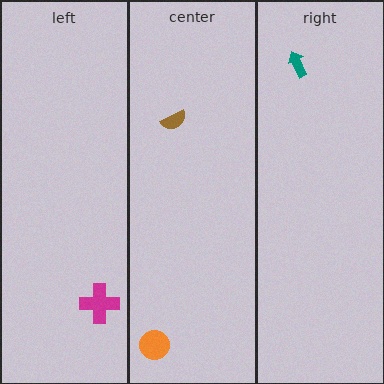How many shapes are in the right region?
1.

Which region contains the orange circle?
The center region.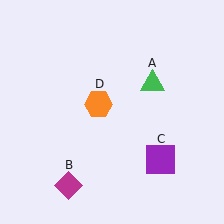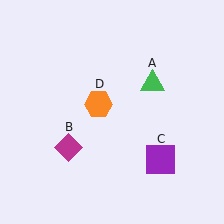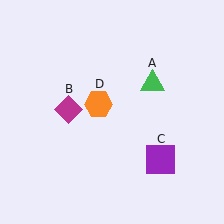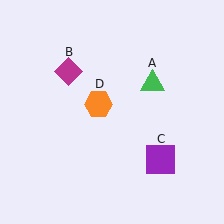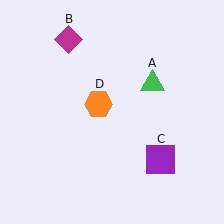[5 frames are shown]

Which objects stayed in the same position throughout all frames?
Green triangle (object A) and purple square (object C) and orange hexagon (object D) remained stationary.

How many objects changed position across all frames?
1 object changed position: magenta diamond (object B).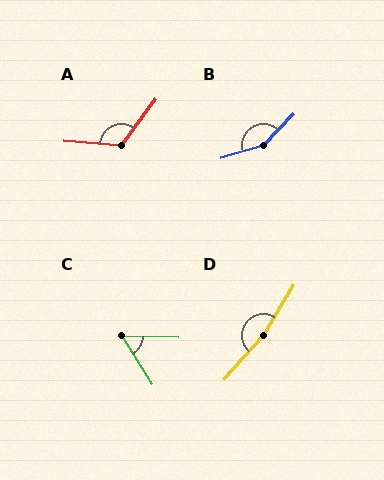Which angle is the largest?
D, at approximately 169 degrees.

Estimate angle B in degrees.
Approximately 151 degrees.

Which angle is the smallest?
C, at approximately 56 degrees.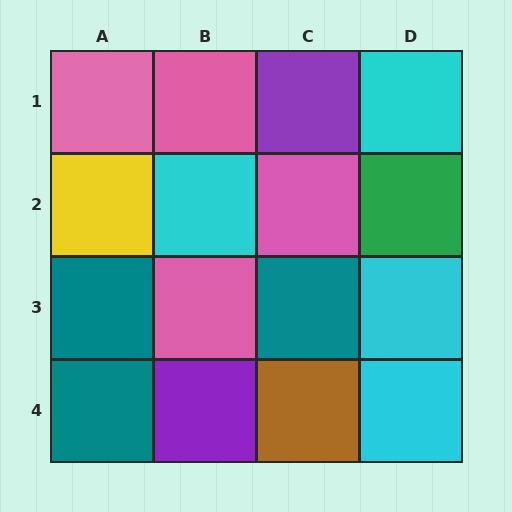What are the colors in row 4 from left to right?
Teal, purple, brown, cyan.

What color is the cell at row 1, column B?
Pink.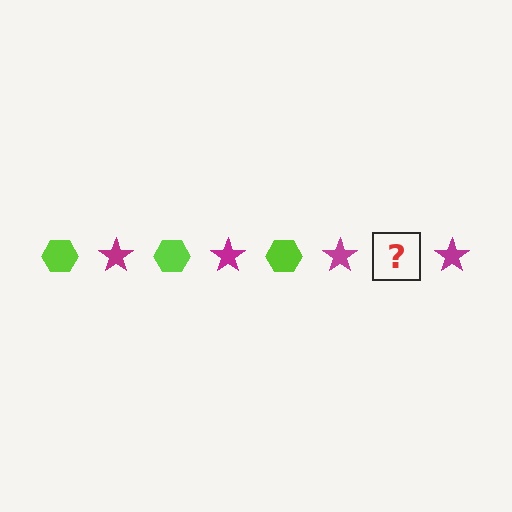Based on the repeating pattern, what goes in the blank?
The blank should be a lime hexagon.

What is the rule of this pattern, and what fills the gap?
The rule is that the pattern alternates between lime hexagon and magenta star. The gap should be filled with a lime hexagon.